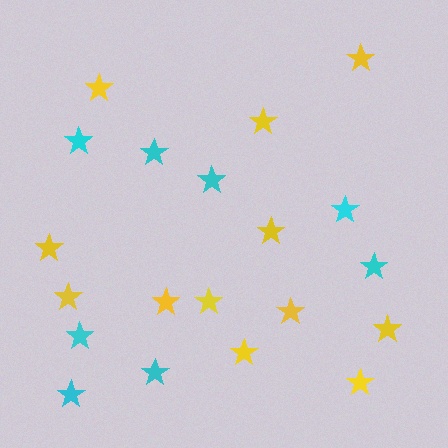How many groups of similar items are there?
There are 2 groups: one group of yellow stars (12) and one group of cyan stars (8).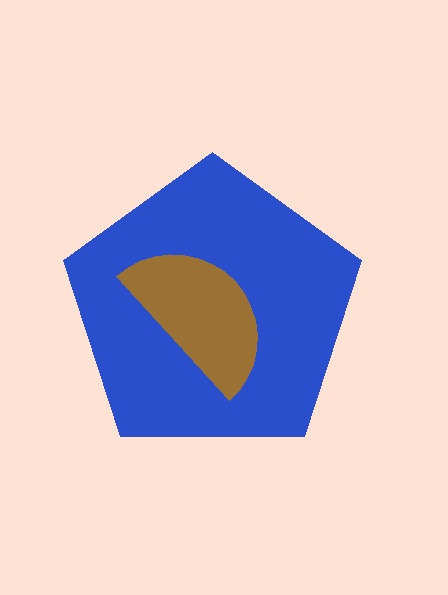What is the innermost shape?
The brown semicircle.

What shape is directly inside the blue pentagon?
The brown semicircle.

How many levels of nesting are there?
2.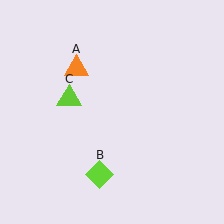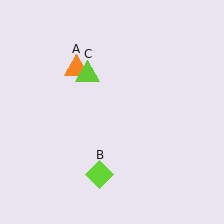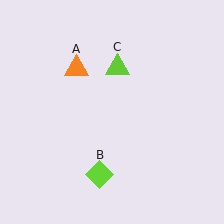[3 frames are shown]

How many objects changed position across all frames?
1 object changed position: lime triangle (object C).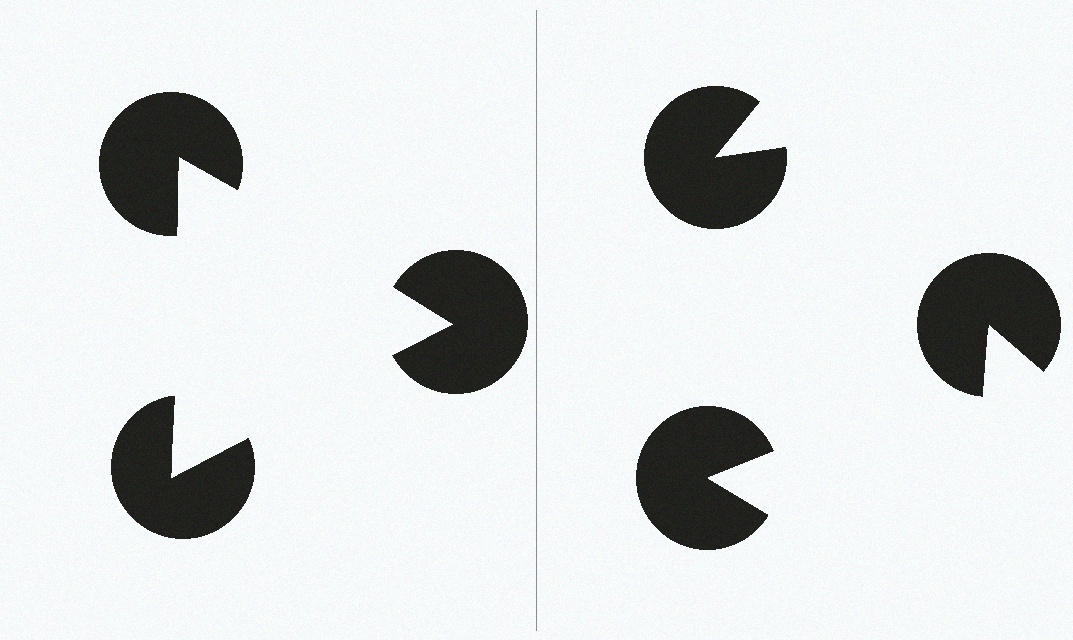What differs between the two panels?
The pac-man discs are positioned identically on both sides; only the wedge orientations differ. On the left they align to a triangle; on the right they are misaligned.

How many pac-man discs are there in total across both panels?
6 — 3 on each side.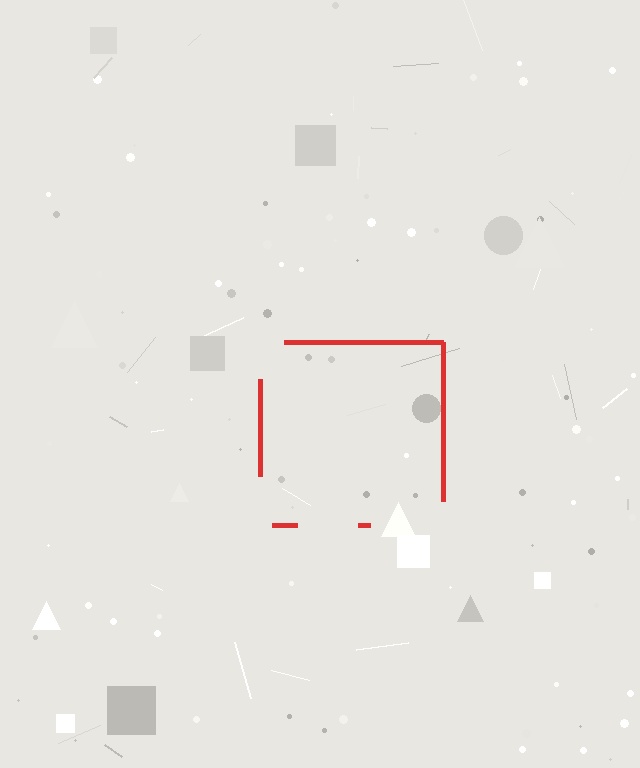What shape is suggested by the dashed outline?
The dashed outline suggests a square.